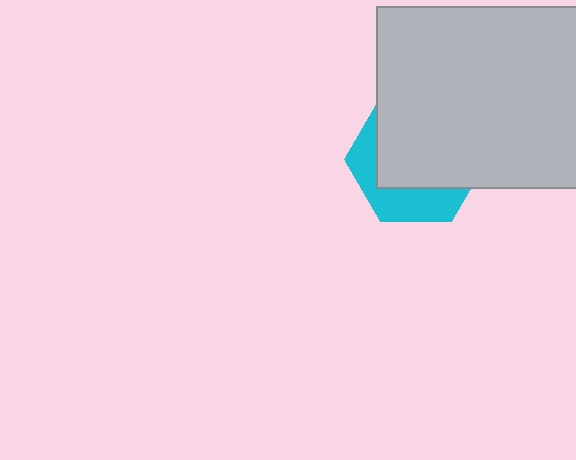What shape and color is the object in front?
The object in front is a light gray rectangle.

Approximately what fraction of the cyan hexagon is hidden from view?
Roughly 67% of the cyan hexagon is hidden behind the light gray rectangle.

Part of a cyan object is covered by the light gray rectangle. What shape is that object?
It is a hexagon.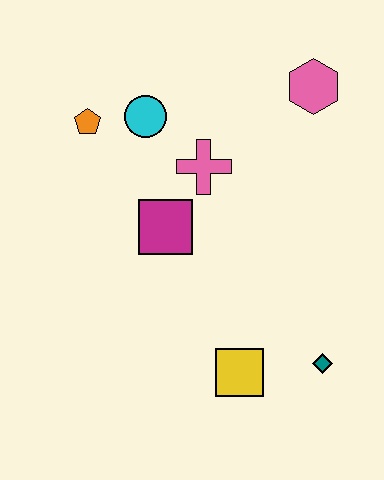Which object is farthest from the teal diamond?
The orange pentagon is farthest from the teal diamond.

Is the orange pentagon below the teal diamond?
No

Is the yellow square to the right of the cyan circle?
Yes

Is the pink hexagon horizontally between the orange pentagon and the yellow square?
No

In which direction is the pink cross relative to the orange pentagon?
The pink cross is to the right of the orange pentagon.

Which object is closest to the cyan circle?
The orange pentagon is closest to the cyan circle.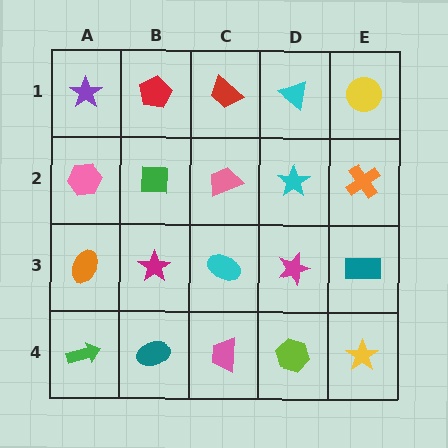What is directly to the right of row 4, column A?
A teal ellipse.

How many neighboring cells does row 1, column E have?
2.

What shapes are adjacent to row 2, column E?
A yellow circle (row 1, column E), a teal rectangle (row 3, column E), a cyan star (row 2, column D).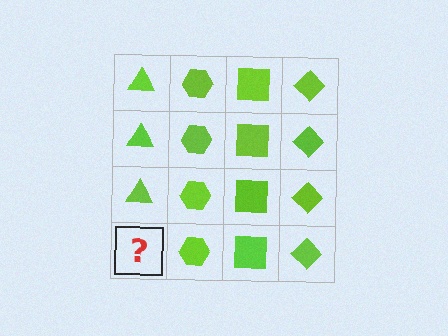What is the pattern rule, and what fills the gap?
The rule is that each column has a consistent shape. The gap should be filled with a lime triangle.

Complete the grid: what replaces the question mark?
The question mark should be replaced with a lime triangle.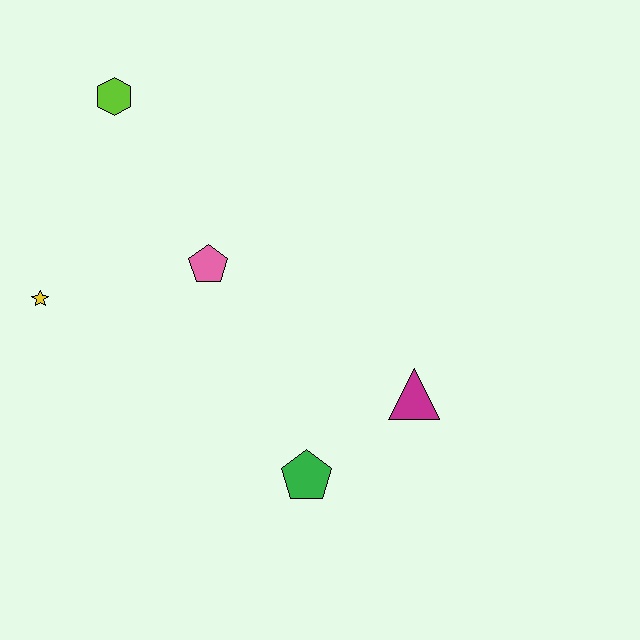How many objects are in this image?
There are 5 objects.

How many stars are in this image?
There is 1 star.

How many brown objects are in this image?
There are no brown objects.